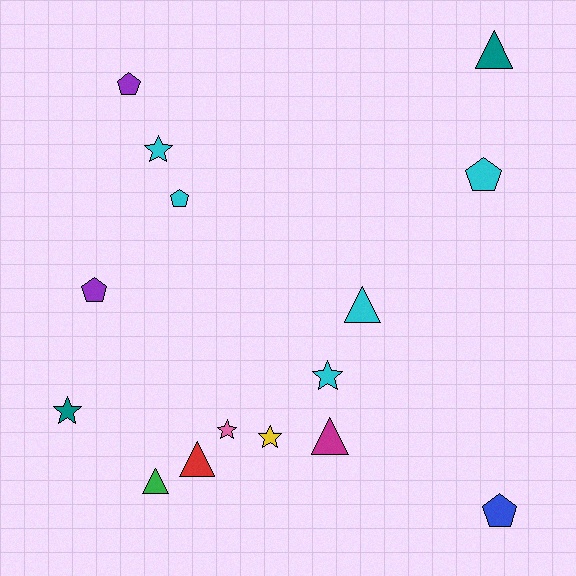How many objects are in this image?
There are 15 objects.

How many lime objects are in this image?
There are no lime objects.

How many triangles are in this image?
There are 5 triangles.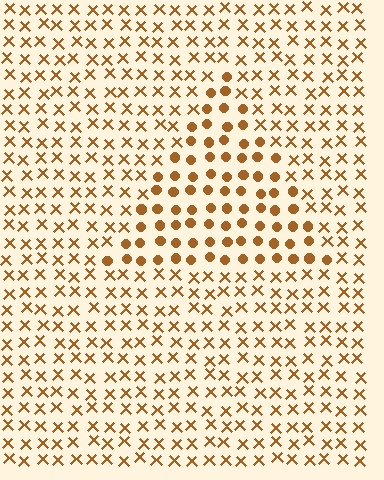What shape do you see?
I see a triangle.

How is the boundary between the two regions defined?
The boundary is defined by a change in element shape: circles inside vs. X marks outside. All elements share the same color and spacing.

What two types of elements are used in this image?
The image uses circles inside the triangle region and X marks outside it.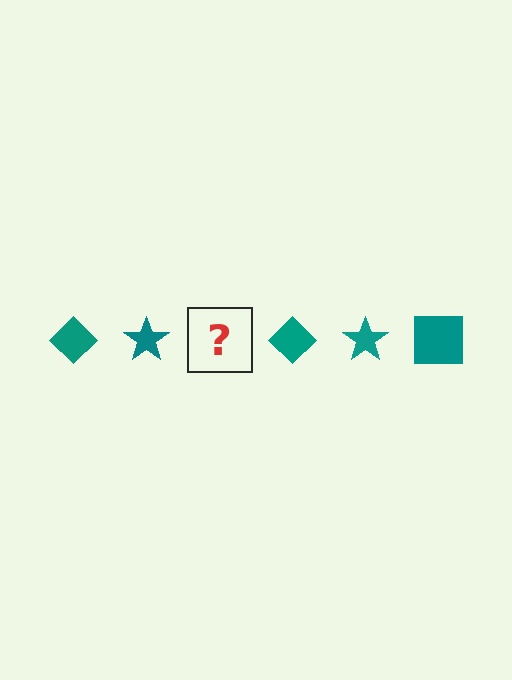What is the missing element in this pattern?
The missing element is a teal square.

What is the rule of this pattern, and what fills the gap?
The rule is that the pattern cycles through diamond, star, square shapes in teal. The gap should be filled with a teal square.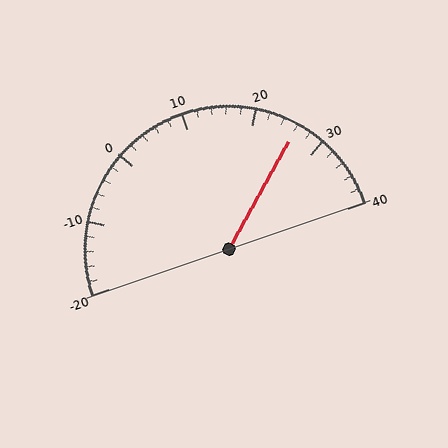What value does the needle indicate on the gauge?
The needle indicates approximately 26.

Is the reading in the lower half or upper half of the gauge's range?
The reading is in the upper half of the range (-20 to 40).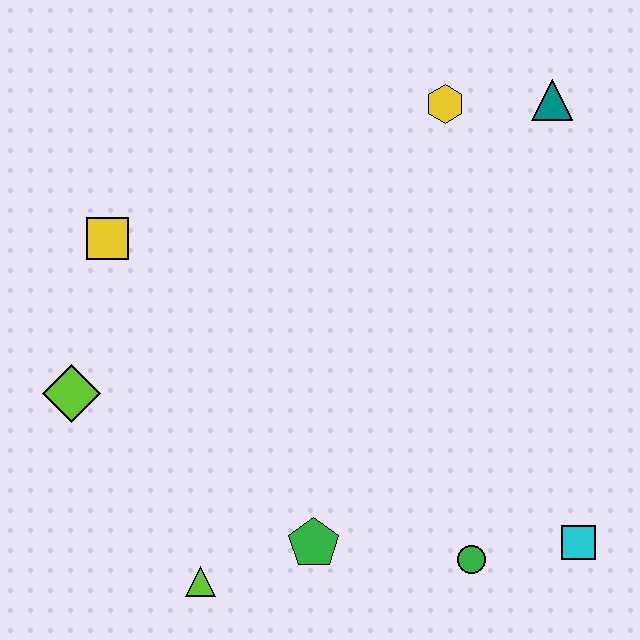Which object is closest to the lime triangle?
The green pentagon is closest to the lime triangle.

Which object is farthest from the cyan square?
The yellow square is farthest from the cyan square.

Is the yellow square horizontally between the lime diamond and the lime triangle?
Yes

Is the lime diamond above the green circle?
Yes